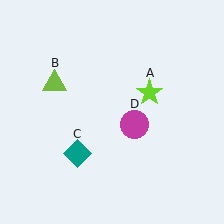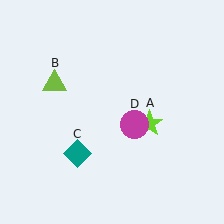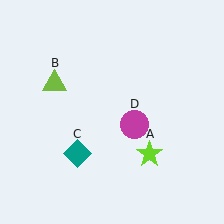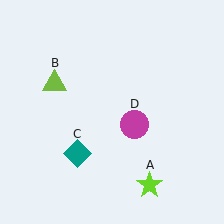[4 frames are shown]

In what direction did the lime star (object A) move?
The lime star (object A) moved down.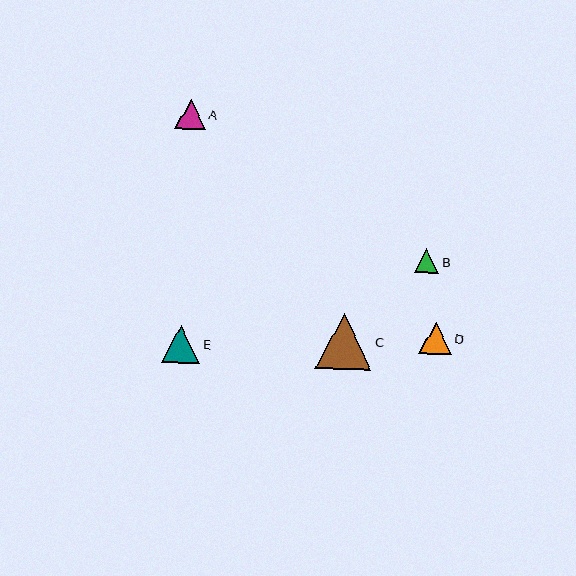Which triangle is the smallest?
Triangle B is the smallest with a size of approximately 24 pixels.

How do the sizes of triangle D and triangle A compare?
Triangle D and triangle A are approximately the same size.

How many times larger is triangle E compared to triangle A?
Triangle E is approximately 1.2 times the size of triangle A.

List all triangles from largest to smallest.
From largest to smallest: C, E, D, A, B.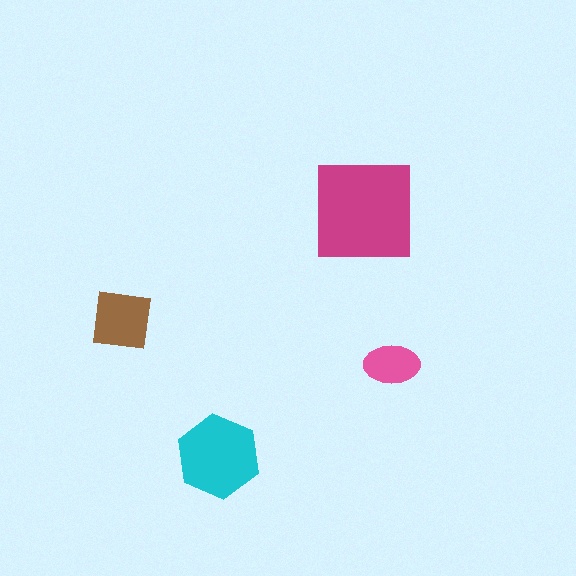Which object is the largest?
The magenta square.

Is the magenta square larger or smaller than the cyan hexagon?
Larger.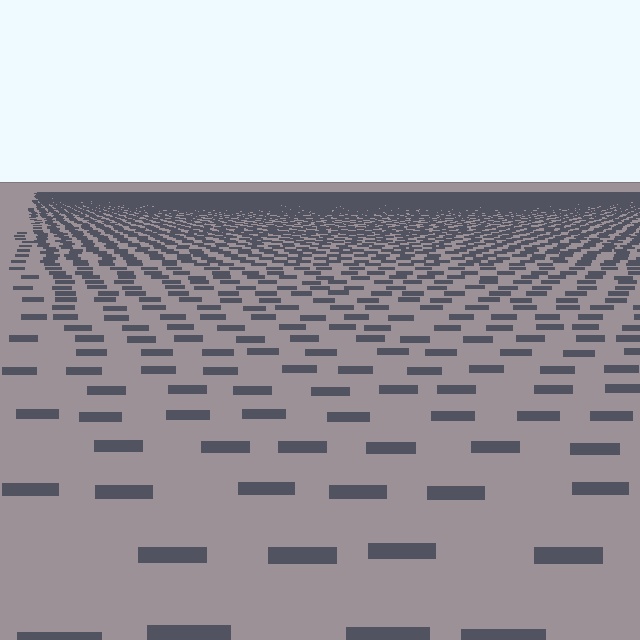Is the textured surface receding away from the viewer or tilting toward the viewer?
The surface is receding away from the viewer. Texture elements get smaller and denser toward the top.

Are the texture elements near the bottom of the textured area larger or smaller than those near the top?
Larger. Near the bottom, elements are closer to the viewer and appear at a bigger on-screen size.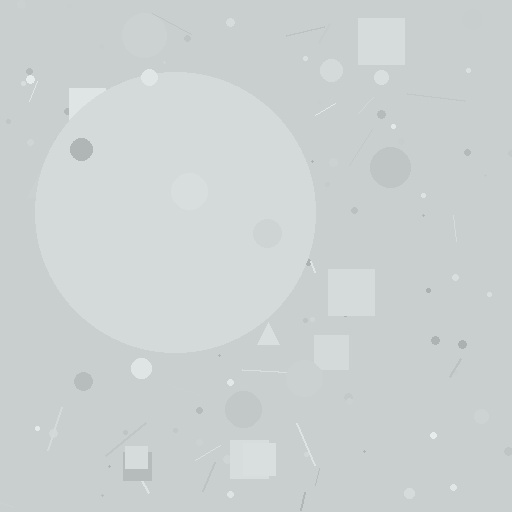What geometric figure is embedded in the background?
A circle is embedded in the background.